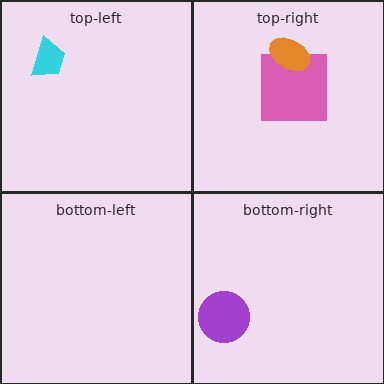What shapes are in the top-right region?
The pink square, the orange ellipse.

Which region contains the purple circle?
The bottom-right region.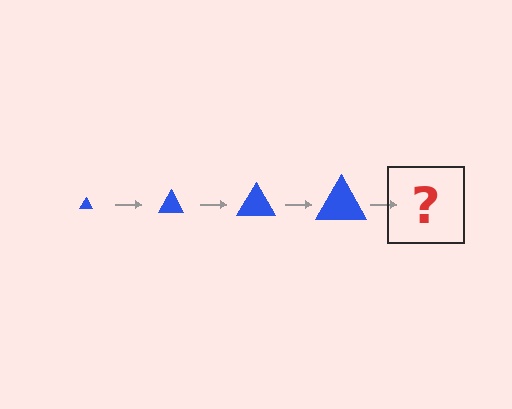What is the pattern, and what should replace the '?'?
The pattern is that the triangle gets progressively larger each step. The '?' should be a blue triangle, larger than the previous one.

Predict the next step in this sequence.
The next step is a blue triangle, larger than the previous one.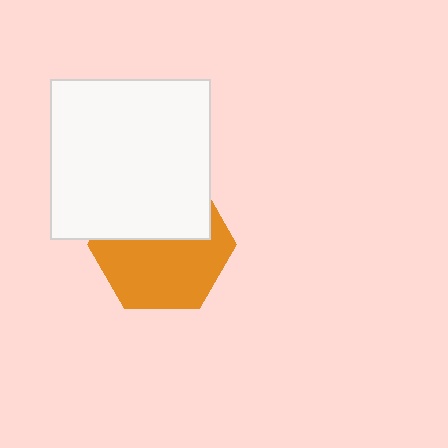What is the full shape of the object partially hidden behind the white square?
The partially hidden object is an orange hexagon.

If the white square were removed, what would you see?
You would see the complete orange hexagon.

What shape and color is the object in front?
The object in front is a white square.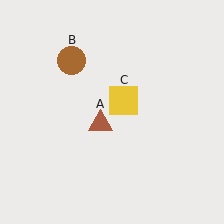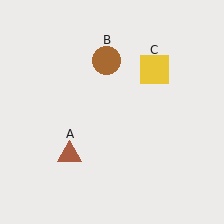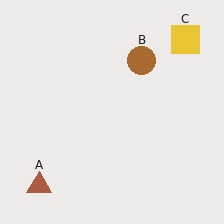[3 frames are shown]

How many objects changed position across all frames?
3 objects changed position: brown triangle (object A), brown circle (object B), yellow square (object C).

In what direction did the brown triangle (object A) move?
The brown triangle (object A) moved down and to the left.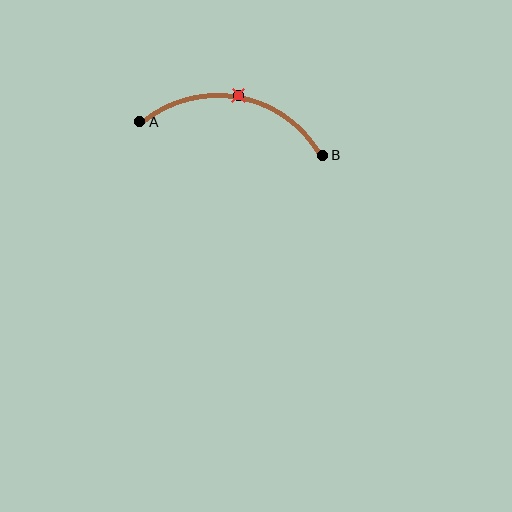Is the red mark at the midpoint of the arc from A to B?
Yes. The red mark lies on the arc at equal arc-length from both A and B — it is the arc midpoint.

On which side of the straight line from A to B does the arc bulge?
The arc bulges above the straight line connecting A and B.